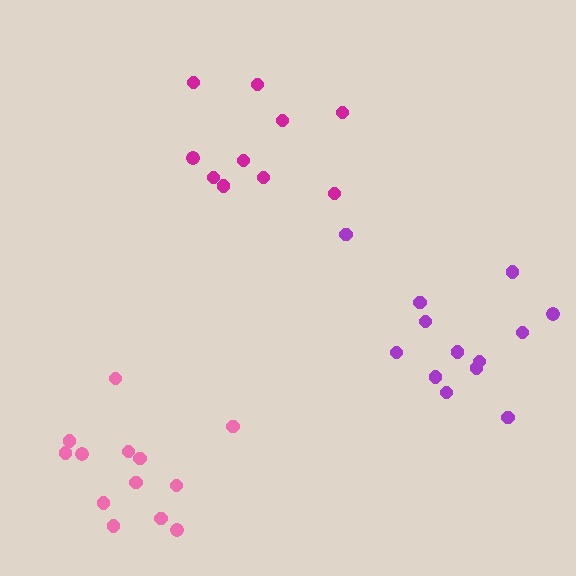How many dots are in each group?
Group 1: 13 dots, Group 2: 13 dots, Group 3: 10 dots (36 total).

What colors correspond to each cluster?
The clusters are colored: purple, pink, magenta.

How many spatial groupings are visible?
There are 3 spatial groupings.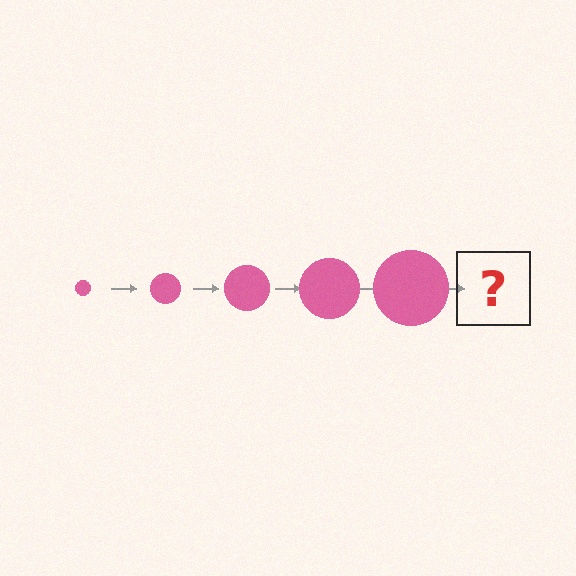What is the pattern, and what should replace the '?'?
The pattern is that the circle gets progressively larger each step. The '?' should be a pink circle, larger than the previous one.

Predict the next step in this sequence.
The next step is a pink circle, larger than the previous one.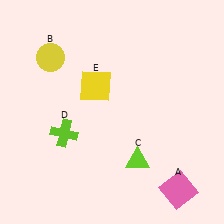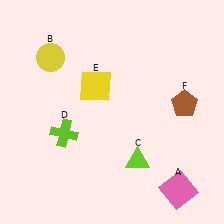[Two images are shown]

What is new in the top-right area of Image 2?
A brown pentagon (F) was added in the top-right area of Image 2.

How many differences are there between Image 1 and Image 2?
There is 1 difference between the two images.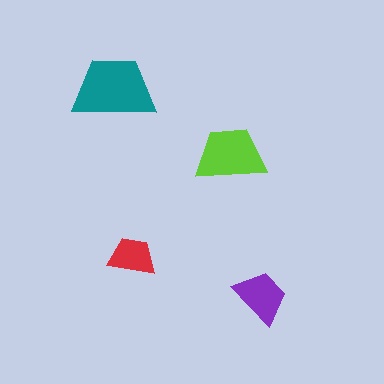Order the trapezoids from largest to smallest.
the teal one, the lime one, the purple one, the red one.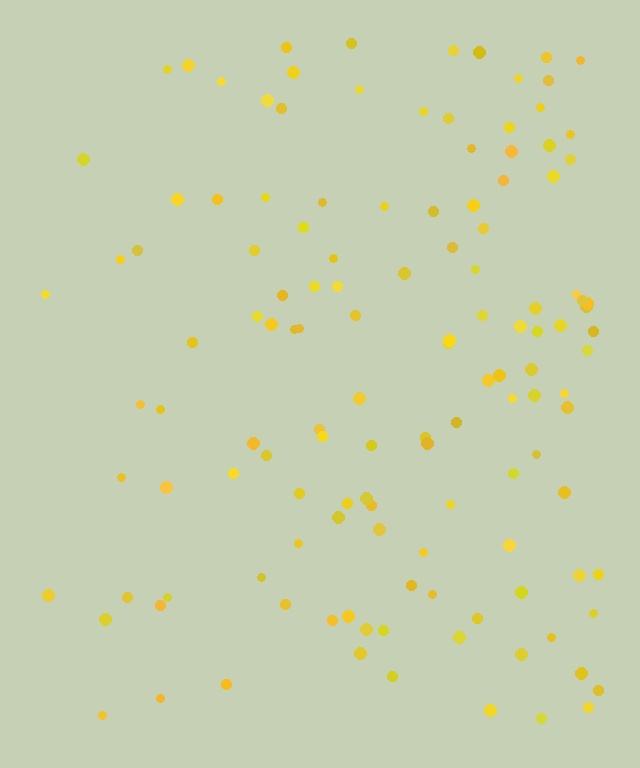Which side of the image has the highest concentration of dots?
The right.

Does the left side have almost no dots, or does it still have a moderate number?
Still a moderate number, just noticeably fewer than the right.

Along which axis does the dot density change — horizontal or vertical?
Horizontal.